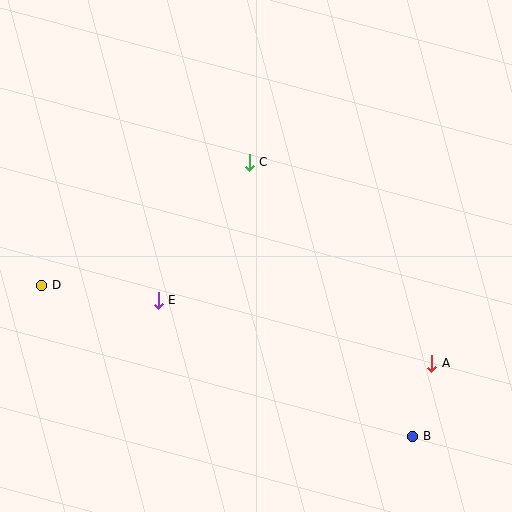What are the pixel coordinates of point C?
Point C is at (249, 162).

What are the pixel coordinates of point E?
Point E is at (158, 300).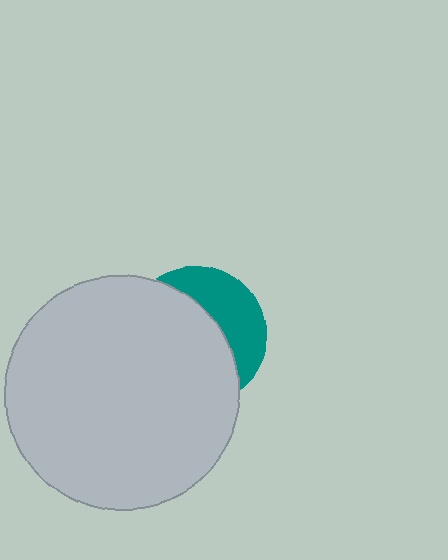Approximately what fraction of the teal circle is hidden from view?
Roughly 65% of the teal circle is hidden behind the light gray circle.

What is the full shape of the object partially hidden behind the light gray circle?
The partially hidden object is a teal circle.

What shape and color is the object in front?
The object in front is a light gray circle.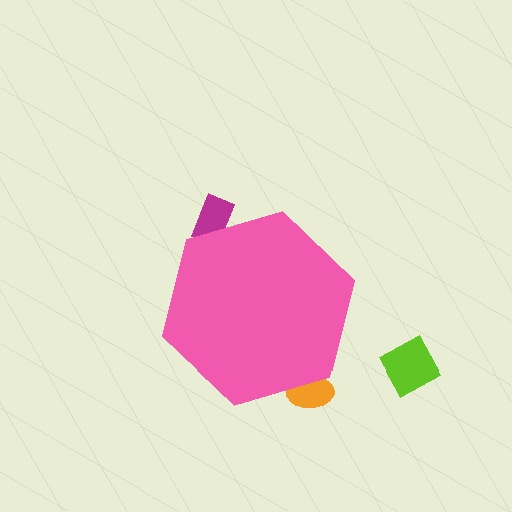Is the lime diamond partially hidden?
No, the lime diamond is fully visible.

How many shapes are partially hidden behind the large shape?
2 shapes are partially hidden.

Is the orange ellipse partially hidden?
Yes, the orange ellipse is partially hidden behind the pink hexagon.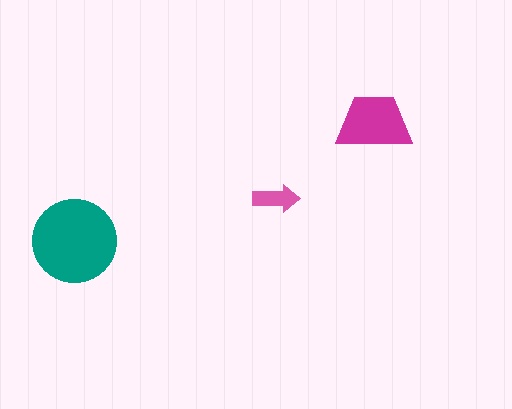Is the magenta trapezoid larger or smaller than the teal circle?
Smaller.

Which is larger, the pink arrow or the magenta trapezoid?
The magenta trapezoid.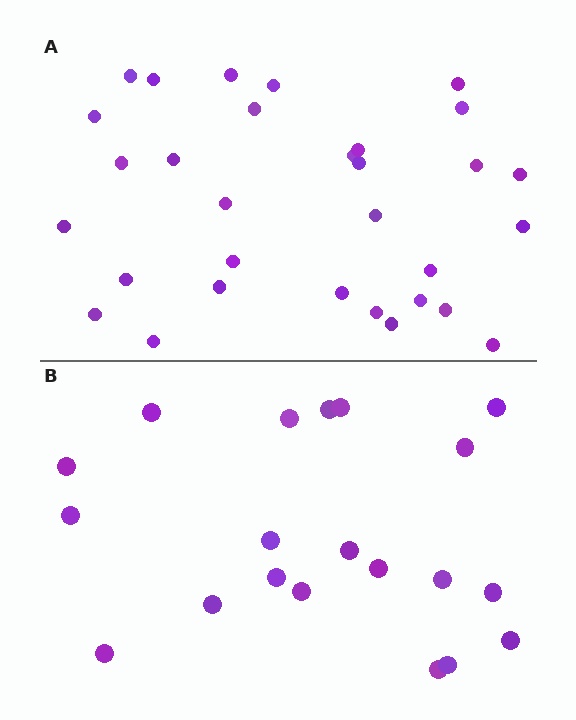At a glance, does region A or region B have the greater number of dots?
Region A (the top region) has more dots.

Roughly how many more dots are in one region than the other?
Region A has roughly 12 or so more dots than region B.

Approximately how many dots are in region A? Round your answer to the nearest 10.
About 30 dots. (The exact count is 31, which rounds to 30.)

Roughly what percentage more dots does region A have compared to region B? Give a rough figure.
About 55% more.